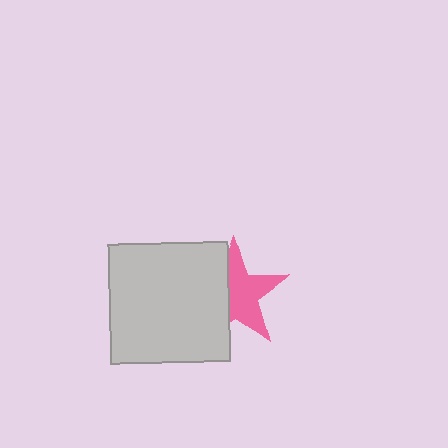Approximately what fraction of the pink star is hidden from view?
Roughly 40% of the pink star is hidden behind the light gray square.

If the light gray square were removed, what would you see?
You would see the complete pink star.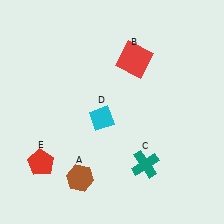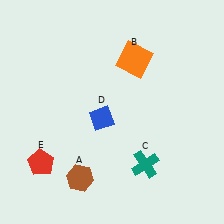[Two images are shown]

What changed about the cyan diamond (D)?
In Image 1, D is cyan. In Image 2, it changed to blue.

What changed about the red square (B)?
In Image 1, B is red. In Image 2, it changed to orange.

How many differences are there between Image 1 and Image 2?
There are 2 differences between the two images.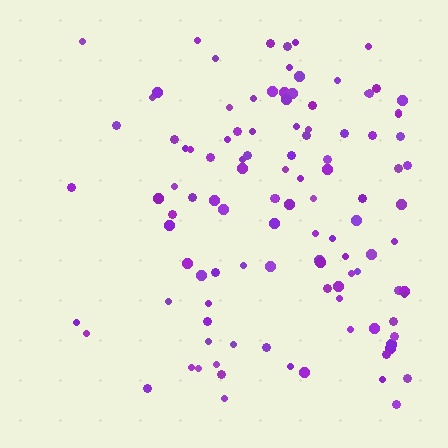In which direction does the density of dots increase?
From left to right, with the right side densest.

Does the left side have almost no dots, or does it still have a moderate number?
Still a moderate number, just noticeably fewer than the right.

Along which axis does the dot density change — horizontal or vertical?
Horizontal.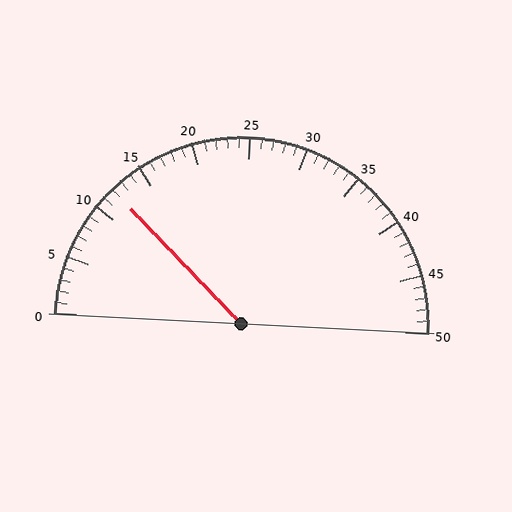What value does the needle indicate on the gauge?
The needle indicates approximately 12.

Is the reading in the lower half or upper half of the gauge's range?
The reading is in the lower half of the range (0 to 50).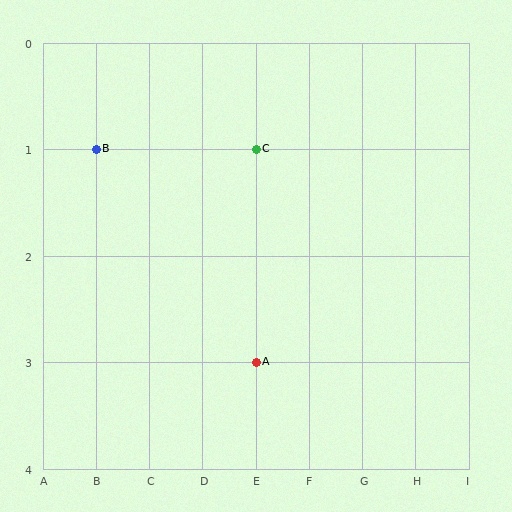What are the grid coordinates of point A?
Point A is at grid coordinates (E, 3).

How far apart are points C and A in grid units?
Points C and A are 2 rows apart.